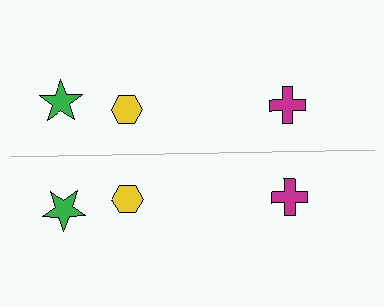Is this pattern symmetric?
Yes, this pattern has bilateral (reflection) symmetry.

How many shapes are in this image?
There are 6 shapes in this image.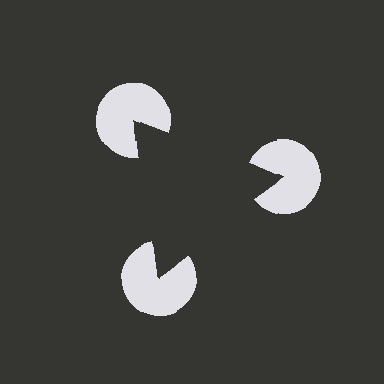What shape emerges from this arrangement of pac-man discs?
An illusory triangle — its edges are inferred from the aligned wedge cuts in the pac-man discs, not physically drawn.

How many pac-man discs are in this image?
There are 3 — one at each vertex of the illusory triangle.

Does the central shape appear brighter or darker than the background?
It typically appears slightly darker than the background, even though no actual brightness change is drawn.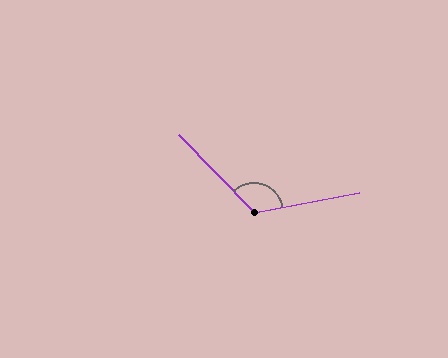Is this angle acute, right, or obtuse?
It is obtuse.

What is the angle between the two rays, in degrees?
Approximately 123 degrees.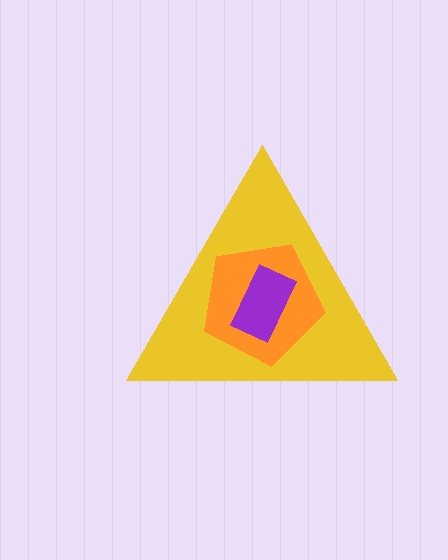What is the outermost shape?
The yellow triangle.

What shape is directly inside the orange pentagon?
The purple rectangle.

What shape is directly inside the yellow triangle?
The orange pentagon.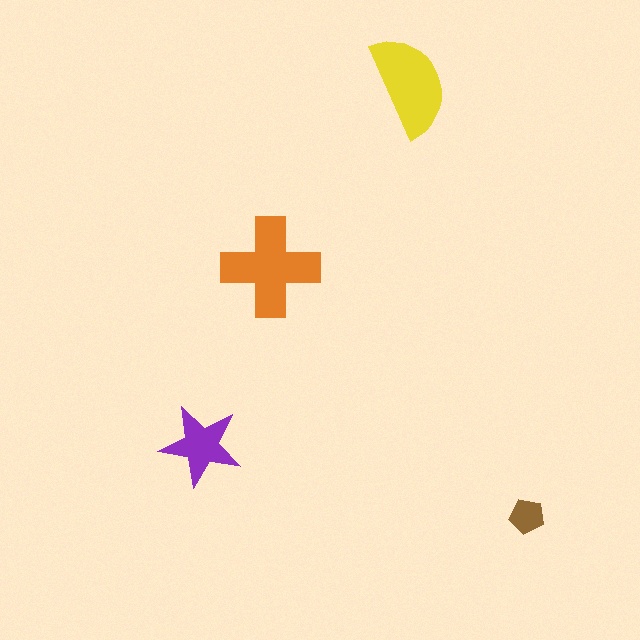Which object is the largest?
The orange cross.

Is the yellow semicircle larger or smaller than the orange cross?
Smaller.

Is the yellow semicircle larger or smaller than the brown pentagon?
Larger.